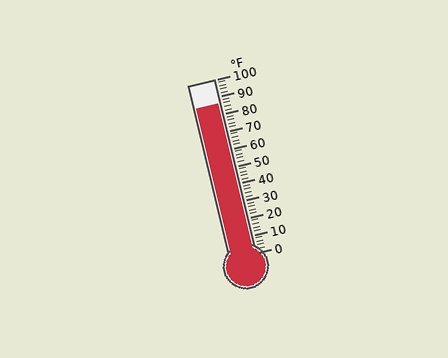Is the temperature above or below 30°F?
The temperature is above 30°F.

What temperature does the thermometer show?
The thermometer shows approximately 86°F.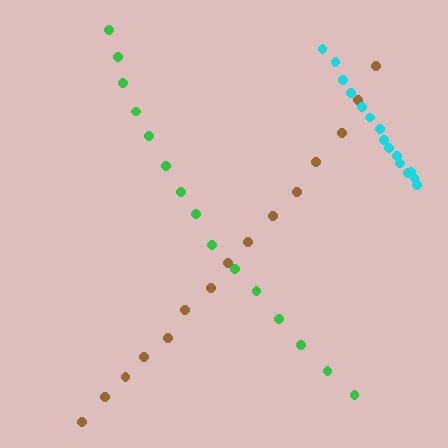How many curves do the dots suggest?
There are 3 distinct paths.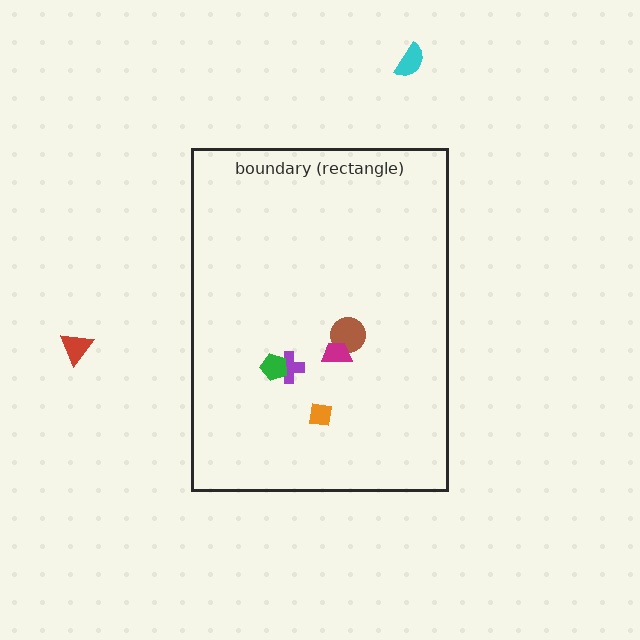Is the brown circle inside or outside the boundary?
Inside.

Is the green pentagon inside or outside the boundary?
Inside.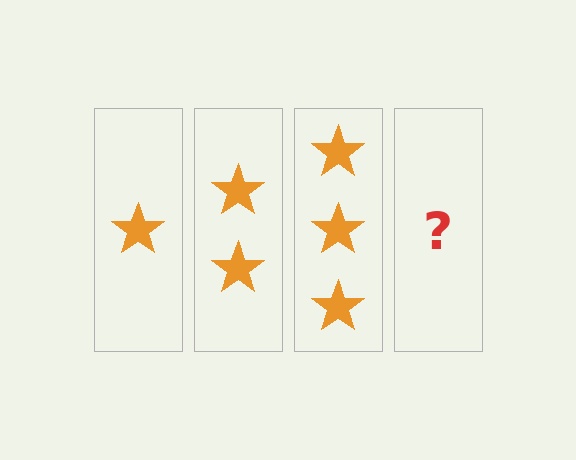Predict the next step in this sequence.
The next step is 4 stars.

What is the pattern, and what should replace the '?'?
The pattern is that each step adds one more star. The '?' should be 4 stars.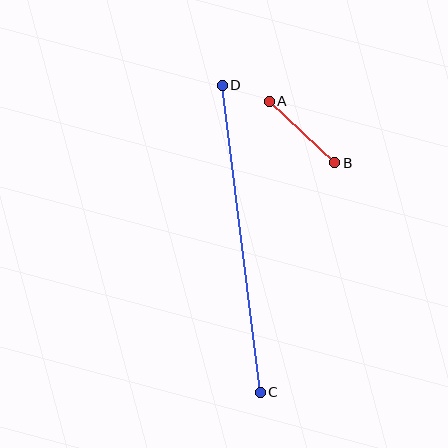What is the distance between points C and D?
The distance is approximately 309 pixels.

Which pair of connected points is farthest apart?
Points C and D are farthest apart.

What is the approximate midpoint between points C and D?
The midpoint is at approximately (241, 239) pixels.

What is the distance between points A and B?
The distance is approximately 90 pixels.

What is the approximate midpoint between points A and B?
The midpoint is at approximately (302, 132) pixels.